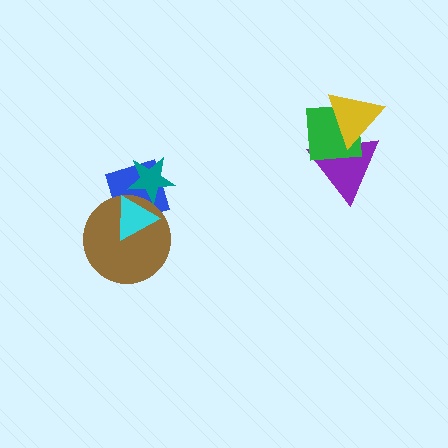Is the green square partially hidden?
Yes, it is partially covered by another shape.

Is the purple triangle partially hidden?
Yes, it is partially covered by another shape.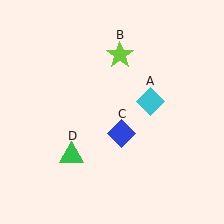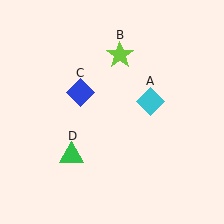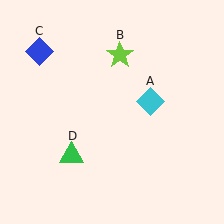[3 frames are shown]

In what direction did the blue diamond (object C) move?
The blue diamond (object C) moved up and to the left.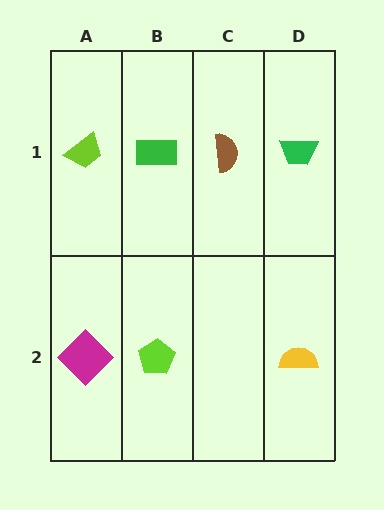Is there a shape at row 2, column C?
No, that cell is empty.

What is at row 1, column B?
A green rectangle.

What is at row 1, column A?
A lime trapezoid.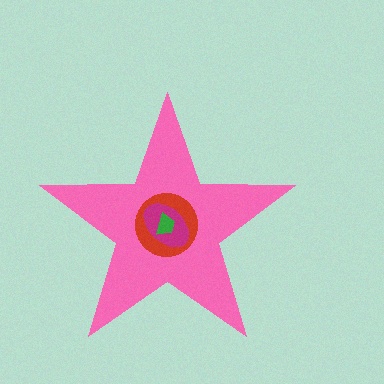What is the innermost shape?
The green trapezoid.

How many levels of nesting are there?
4.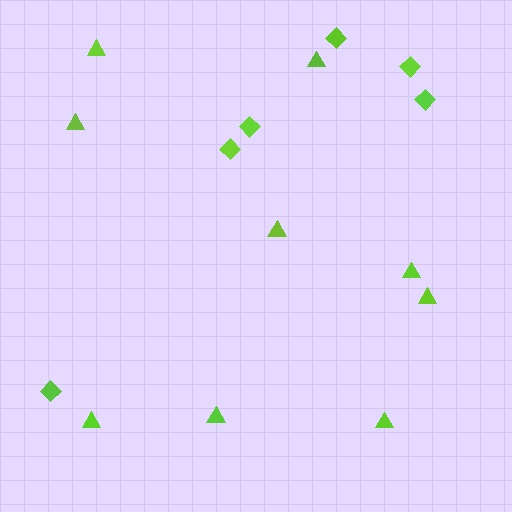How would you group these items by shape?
There are 2 groups: one group of diamonds (6) and one group of triangles (9).